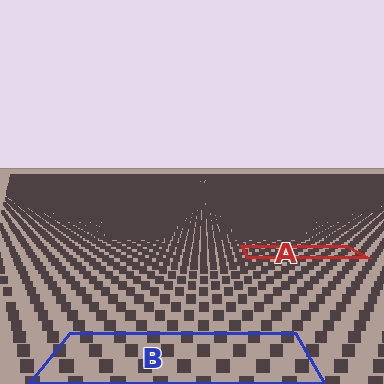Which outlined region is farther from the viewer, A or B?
Region A is farther from the viewer — the texture elements inside it appear smaller and more densely packed.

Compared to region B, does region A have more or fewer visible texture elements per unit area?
Region A has more texture elements per unit area — they are packed more densely because it is farther away.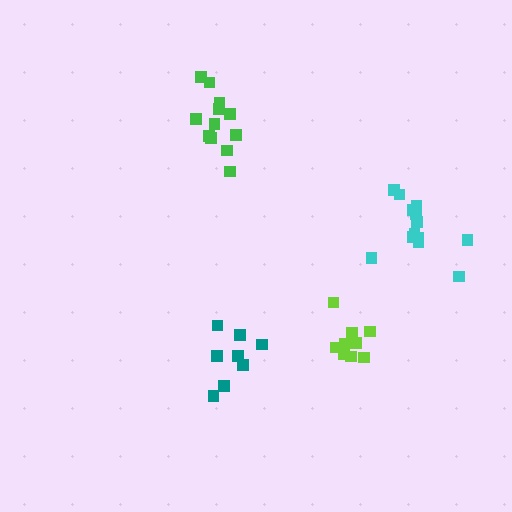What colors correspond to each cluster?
The clusters are colored: teal, lime, green, cyan.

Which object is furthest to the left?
The green cluster is leftmost.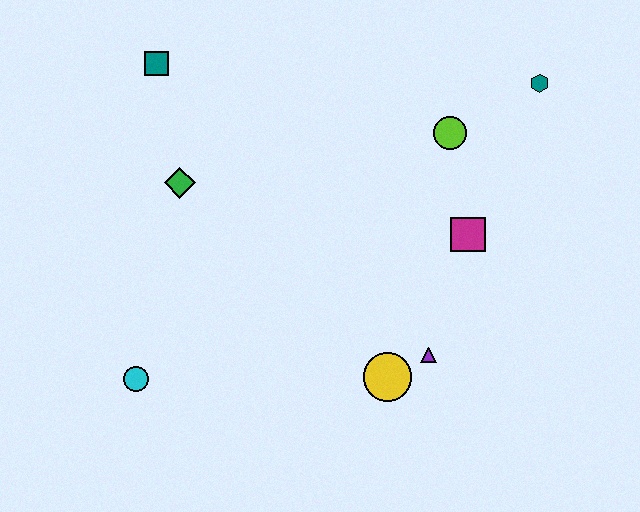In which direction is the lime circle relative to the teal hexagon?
The lime circle is to the left of the teal hexagon.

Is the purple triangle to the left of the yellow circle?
No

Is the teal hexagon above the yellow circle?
Yes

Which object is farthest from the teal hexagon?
The cyan circle is farthest from the teal hexagon.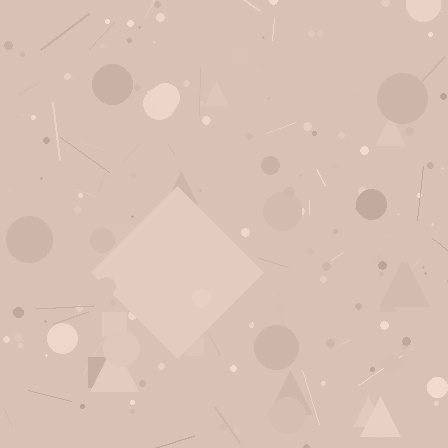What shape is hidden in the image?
A diamond is hidden in the image.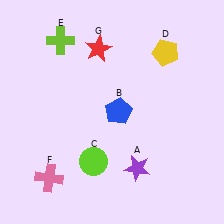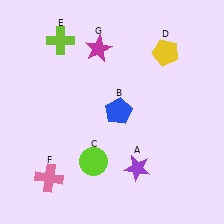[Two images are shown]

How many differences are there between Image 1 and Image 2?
There is 1 difference between the two images.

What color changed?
The star (G) changed from red in Image 1 to magenta in Image 2.